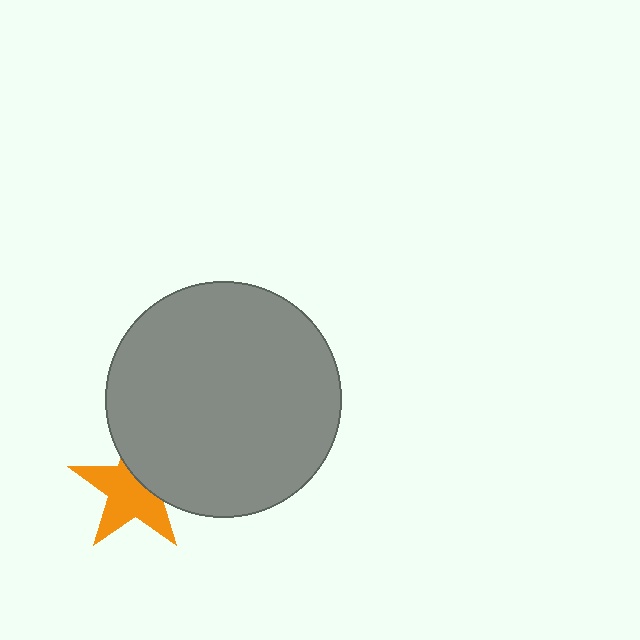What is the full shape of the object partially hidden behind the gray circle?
The partially hidden object is an orange star.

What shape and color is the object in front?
The object in front is a gray circle.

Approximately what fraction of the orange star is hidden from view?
Roughly 37% of the orange star is hidden behind the gray circle.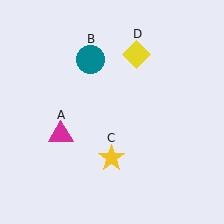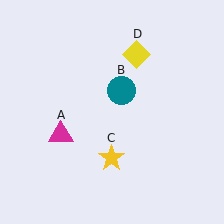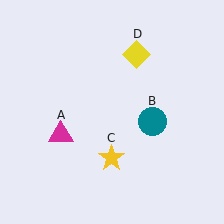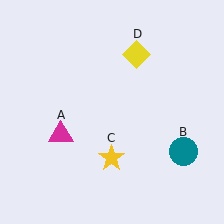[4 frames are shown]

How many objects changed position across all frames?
1 object changed position: teal circle (object B).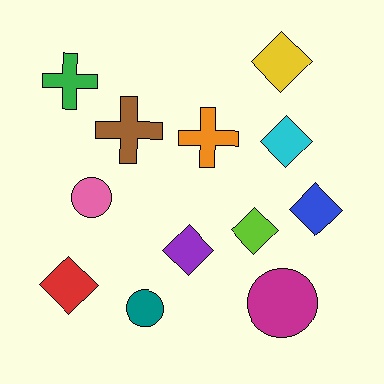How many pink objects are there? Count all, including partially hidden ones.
There is 1 pink object.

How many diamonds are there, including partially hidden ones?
There are 6 diamonds.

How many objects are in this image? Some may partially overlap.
There are 12 objects.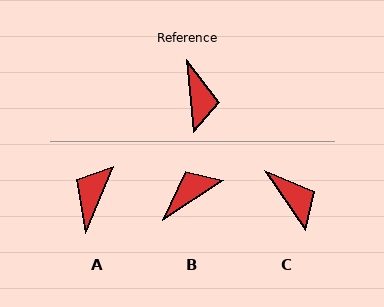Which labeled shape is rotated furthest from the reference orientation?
A, about 151 degrees away.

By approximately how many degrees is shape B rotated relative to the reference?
Approximately 117 degrees counter-clockwise.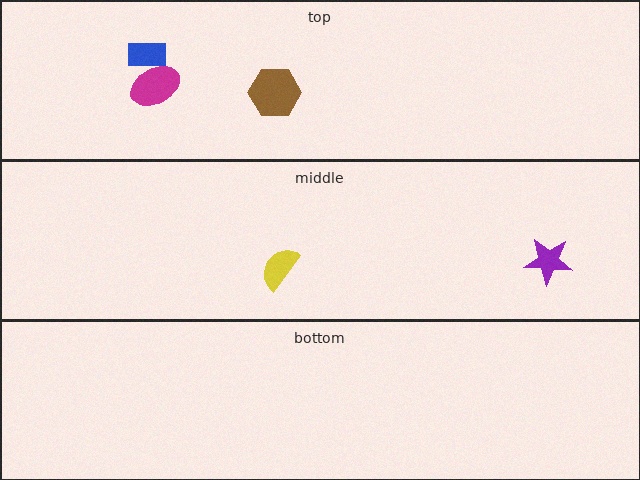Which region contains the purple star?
The middle region.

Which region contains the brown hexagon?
The top region.